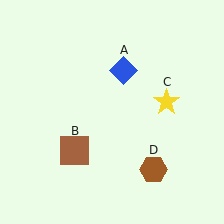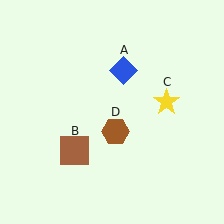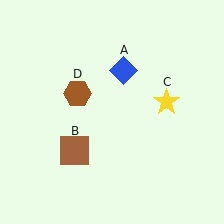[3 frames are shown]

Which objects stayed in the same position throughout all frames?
Blue diamond (object A) and brown square (object B) and yellow star (object C) remained stationary.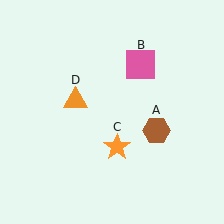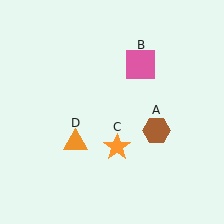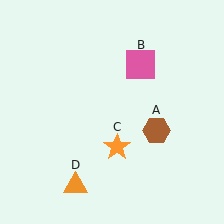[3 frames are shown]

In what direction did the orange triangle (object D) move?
The orange triangle (object D) moved down.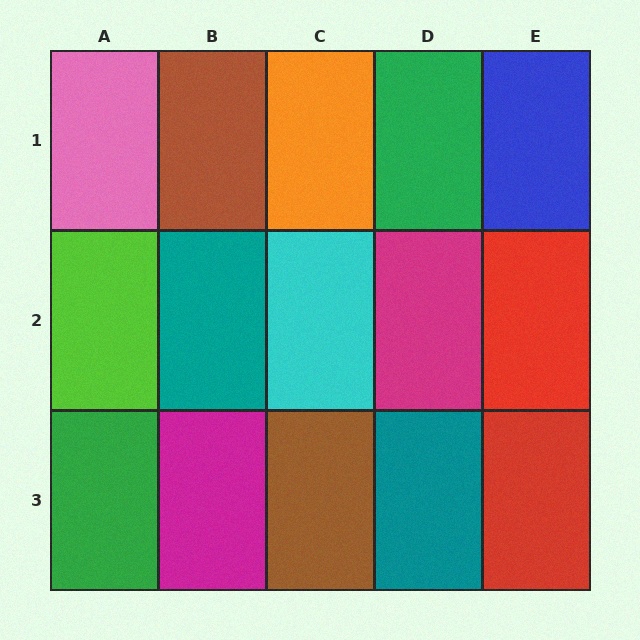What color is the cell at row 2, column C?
Cyan.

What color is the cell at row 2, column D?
Magenta.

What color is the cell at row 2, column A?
Lime.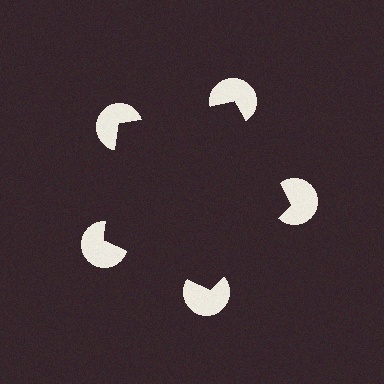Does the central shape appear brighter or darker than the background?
It typically appears slightly darker than the background, even though no actual brightness change is drawn.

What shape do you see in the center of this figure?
An illusory pentagon — its edges are inferred from the aligned wedge cuts in the pac-man discs, not physically drawn.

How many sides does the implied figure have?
5 sides.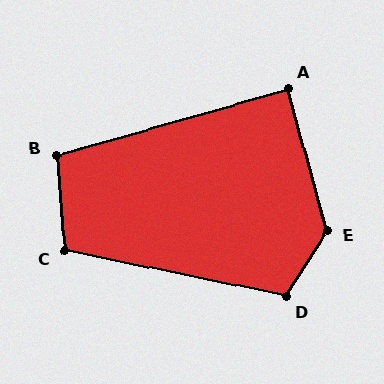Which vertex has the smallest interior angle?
A, at approximately 90 degrees.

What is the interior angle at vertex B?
Approximately 101 degrees (obtuse).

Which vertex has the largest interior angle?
E, at approximately 133 degrees.